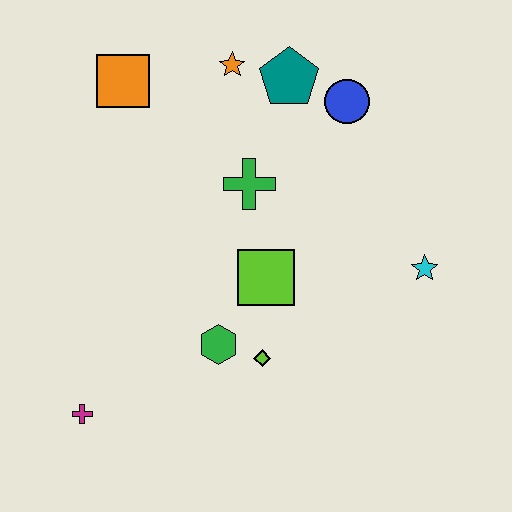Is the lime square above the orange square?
No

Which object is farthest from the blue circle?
The magenta cross is farthest from the blue circle.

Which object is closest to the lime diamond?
The green hexagon is closest to the lime diamond.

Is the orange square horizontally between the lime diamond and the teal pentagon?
No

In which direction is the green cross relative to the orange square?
The green cross is to the right of the orange square.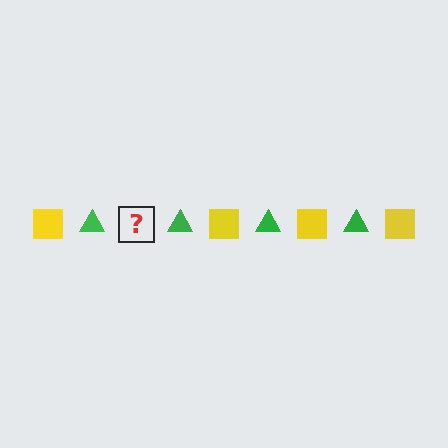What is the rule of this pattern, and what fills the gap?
The rule is that the pattern alternates between yellow square and green triangle. The gap should be filled with a yellow square.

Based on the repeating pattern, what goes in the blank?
The blank should be a yellow square.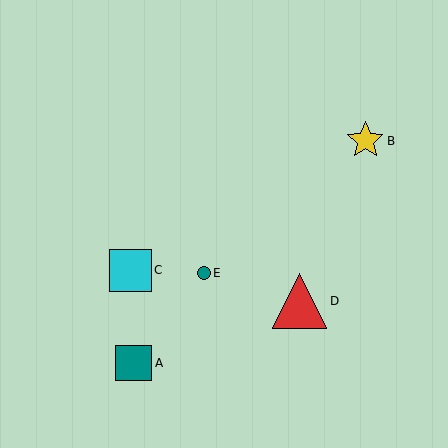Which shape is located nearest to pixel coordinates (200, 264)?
The teal circle (labeled E) at (204, 273) is nearest to that location.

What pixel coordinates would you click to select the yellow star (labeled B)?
Click at (365, 141) to select the yellow star B.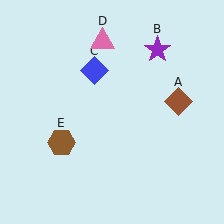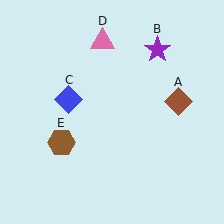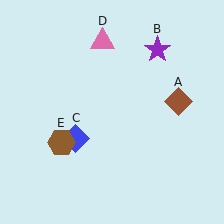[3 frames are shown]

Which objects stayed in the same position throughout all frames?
Brown diamond (object A) and purple star (object B) and pink triangle (object D) and brown hexagon (object E) remained stationary.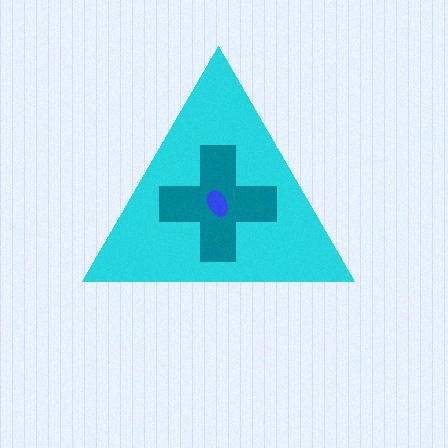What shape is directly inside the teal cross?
The blue ellipse.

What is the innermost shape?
The blue ellipse.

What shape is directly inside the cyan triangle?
The teal cross.